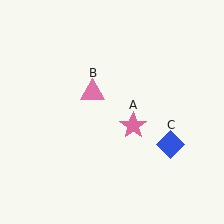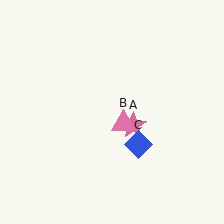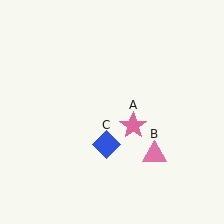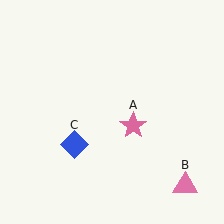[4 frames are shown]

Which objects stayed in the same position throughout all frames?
Pink star (object A) remained stationary.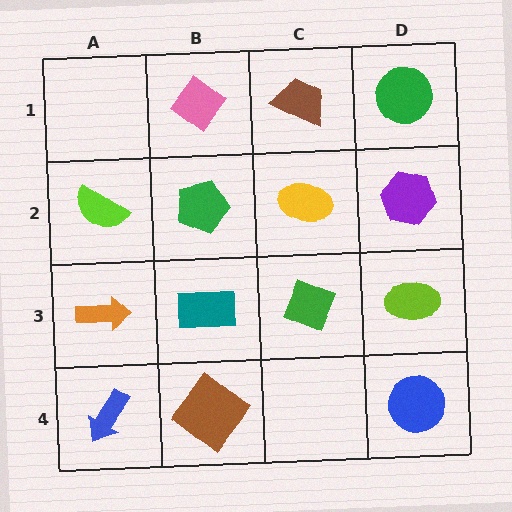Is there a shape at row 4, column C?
No, that cell is empty.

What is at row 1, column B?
A pink diamond.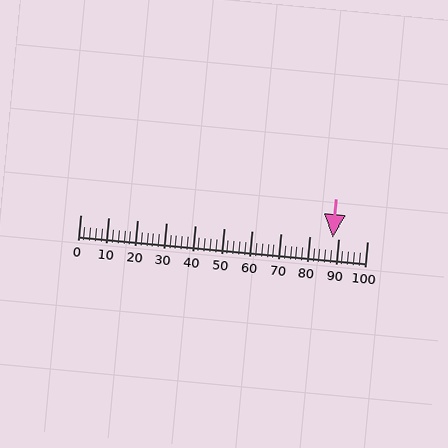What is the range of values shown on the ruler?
The ruler shows values from 0 to 100.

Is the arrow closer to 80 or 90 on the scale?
The arrow is closer to 90.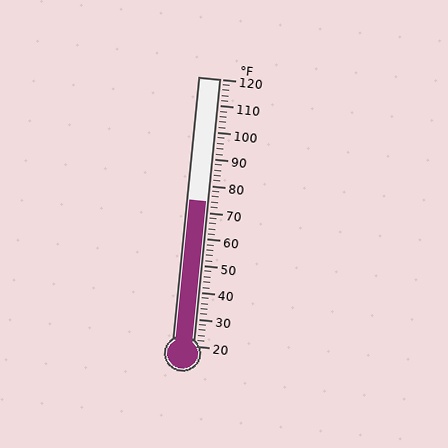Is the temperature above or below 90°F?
The temperature is below 90°F.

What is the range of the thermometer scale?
The thermometer scale ranges from 20°F to 120°F.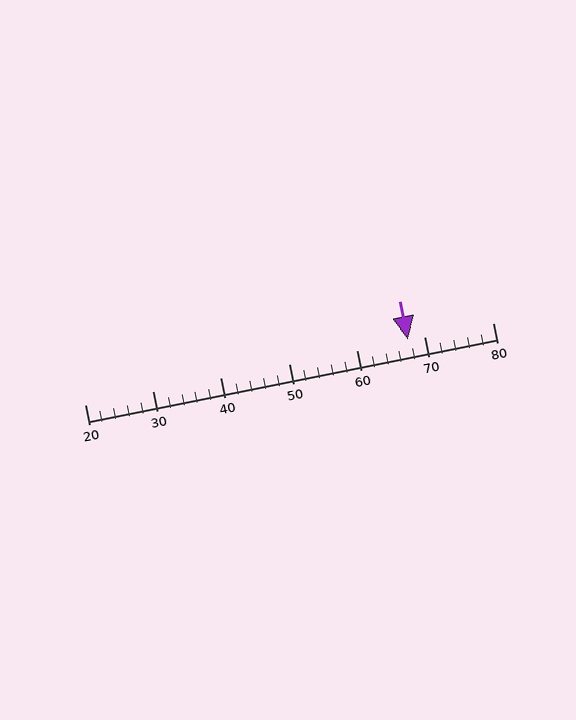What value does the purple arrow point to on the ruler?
The purple arrow points to approximately 68.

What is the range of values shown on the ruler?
The ruler shows values from 20 to 80.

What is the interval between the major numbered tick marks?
The major tick marks are spaced 10 units apart.